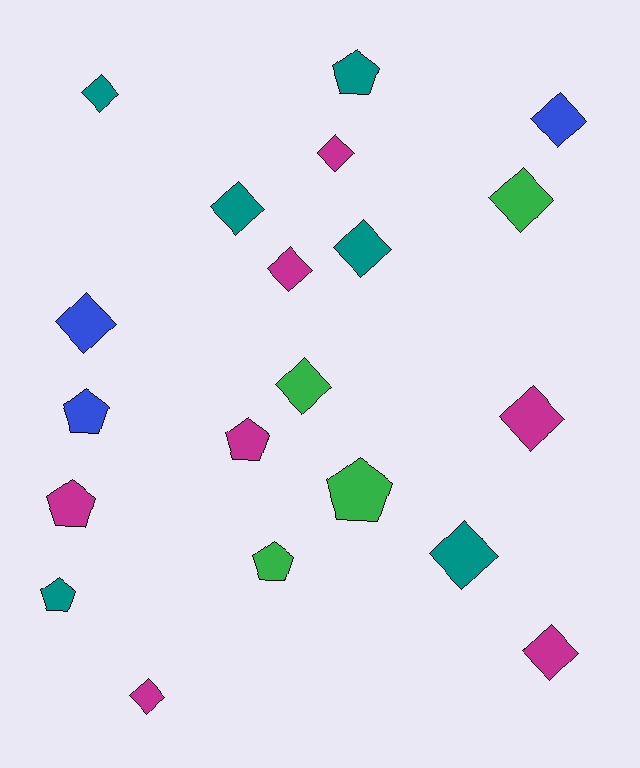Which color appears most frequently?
Magenta, with 7 objects.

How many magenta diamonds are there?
There are 5 magenta diamonds.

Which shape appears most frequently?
Diamond, with 13 objects.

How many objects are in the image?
There are 20 objects.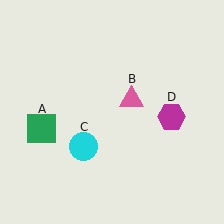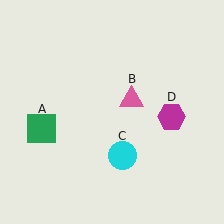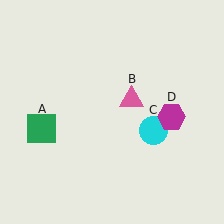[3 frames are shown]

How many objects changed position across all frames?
1 object changed position: cyan circle (object C).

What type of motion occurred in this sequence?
The cyan circle (object C) rotated counterclockwise around the center of the scene.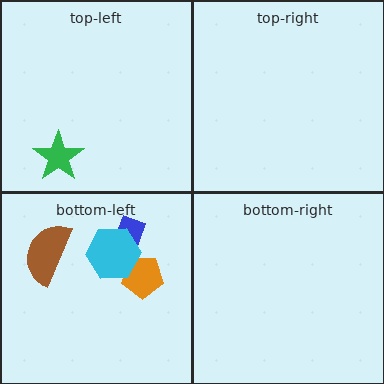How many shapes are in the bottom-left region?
4.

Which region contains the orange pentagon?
The bottom-left region.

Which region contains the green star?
The top-left region.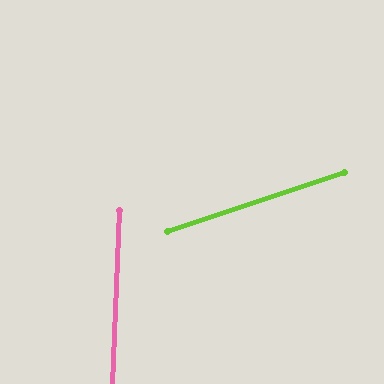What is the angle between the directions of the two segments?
Approximately 69 degrees.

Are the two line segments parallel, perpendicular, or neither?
Neither parallel nor perpendicular — they differ by about 69°.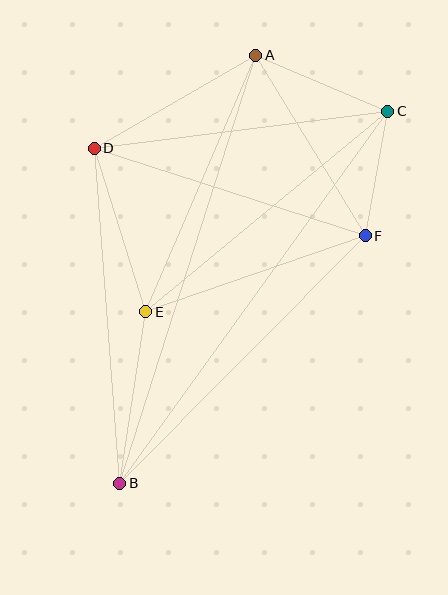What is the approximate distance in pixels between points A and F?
The distance between A and F is approximately 211 pixels.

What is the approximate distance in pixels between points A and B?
The distance between A and B is approximately 449 pixels.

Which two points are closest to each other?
Points C and F are closest to each other.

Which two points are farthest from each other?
Points B and C are farthest from each other.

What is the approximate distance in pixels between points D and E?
The distance between D and E is approximately 171 pixels.